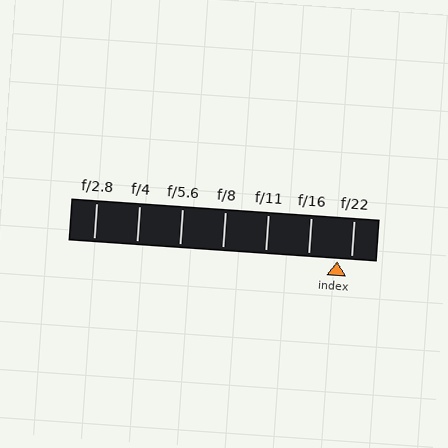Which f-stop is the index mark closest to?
The index mark is closest to f/22.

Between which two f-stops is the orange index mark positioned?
The index mark is between f/16 and f/22.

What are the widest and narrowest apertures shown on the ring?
The widest aperture shown is f/2.8 and the narrowest is f/22.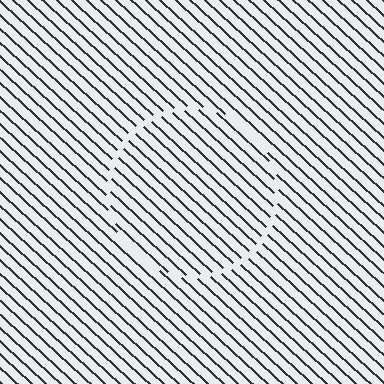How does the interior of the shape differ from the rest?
The interior of the shape contains the same grating, shifted by half a period — the contour is defined by the phase discontinuity where line-ends from the inner and outer gratings abut.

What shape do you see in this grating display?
An illusory circle. The interior of the shape contains the same grating, shifted by half a period — the contour is defined by the phase discontinuity where line-ends from the inner and outer gratings abut.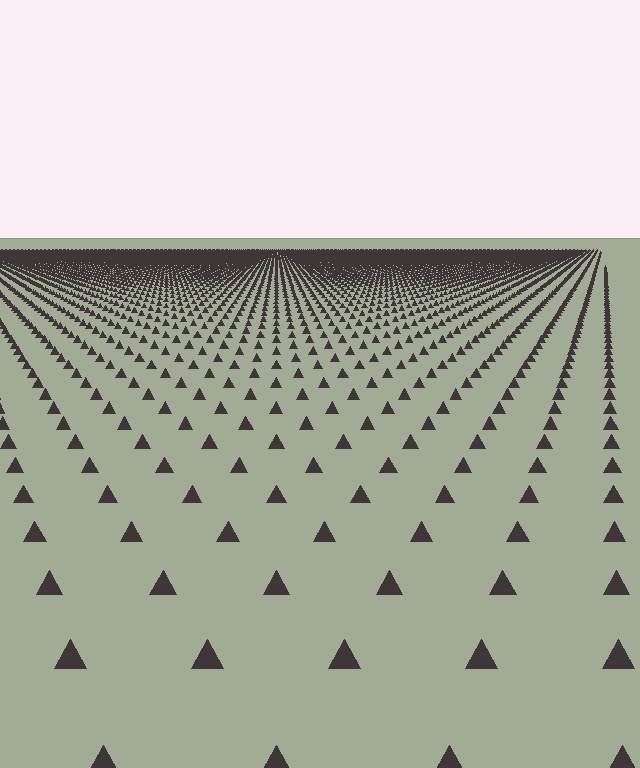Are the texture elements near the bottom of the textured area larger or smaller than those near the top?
Larger. Near the bottom, elements are closer to the viewer and appear at a bigger on-screen size.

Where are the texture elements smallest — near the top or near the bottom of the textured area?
Near the top.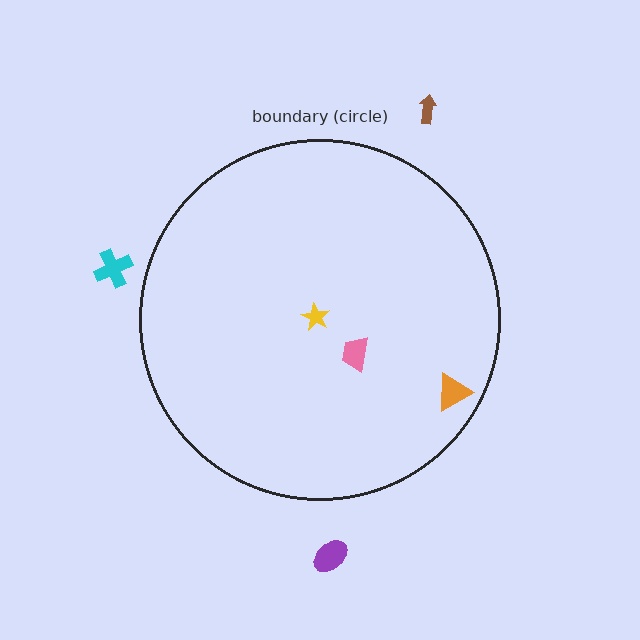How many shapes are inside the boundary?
3 inside, 3 outside.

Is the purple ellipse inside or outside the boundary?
Outside.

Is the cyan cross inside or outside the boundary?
Outside.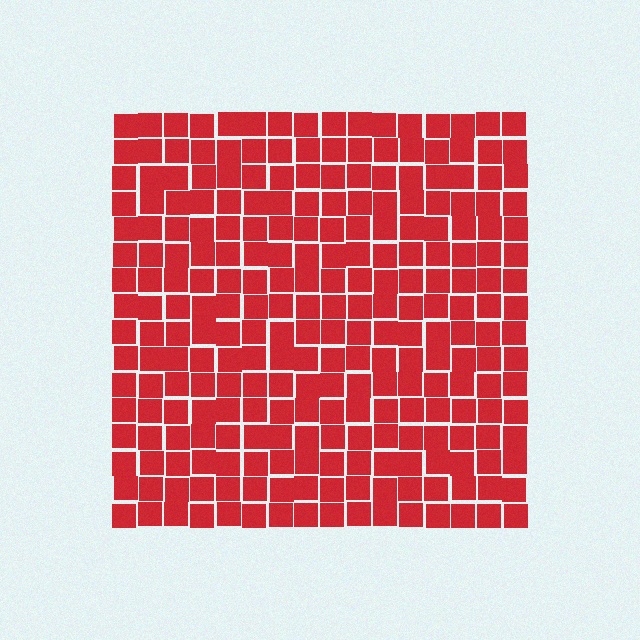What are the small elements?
The small elements are squares.